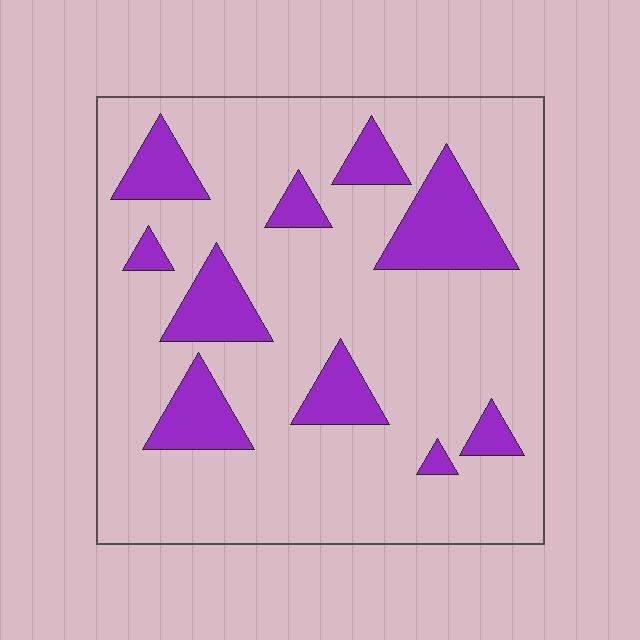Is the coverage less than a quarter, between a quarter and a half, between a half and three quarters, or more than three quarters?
Less than a quarter.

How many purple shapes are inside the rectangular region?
10.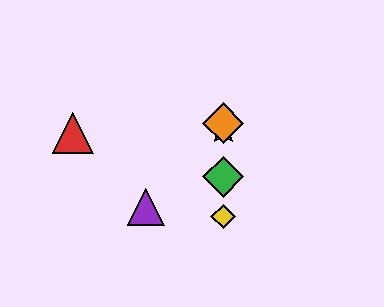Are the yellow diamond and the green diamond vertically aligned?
Yes, both are at x≈223.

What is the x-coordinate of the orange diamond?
The orange diamond is at x≈223.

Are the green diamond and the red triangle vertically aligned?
No, the green diamond is at x≈223 and the red triangle is at x≈73.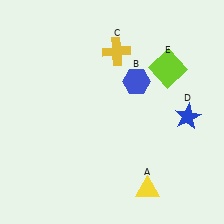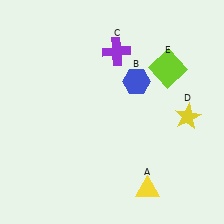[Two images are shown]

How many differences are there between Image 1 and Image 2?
There are 2 differences between the two images.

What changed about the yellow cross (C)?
In Image 1, C is yellow. In Image 2, it changed to purple.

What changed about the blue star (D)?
In Image 1, D is blue. In Image 2, it changed to yellow.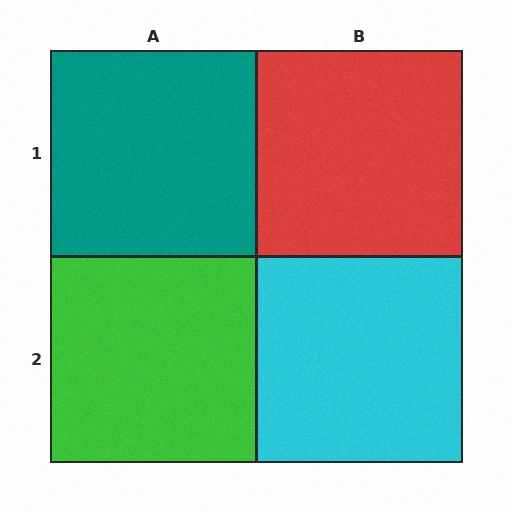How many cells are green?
1 cell is green.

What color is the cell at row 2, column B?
Cyan.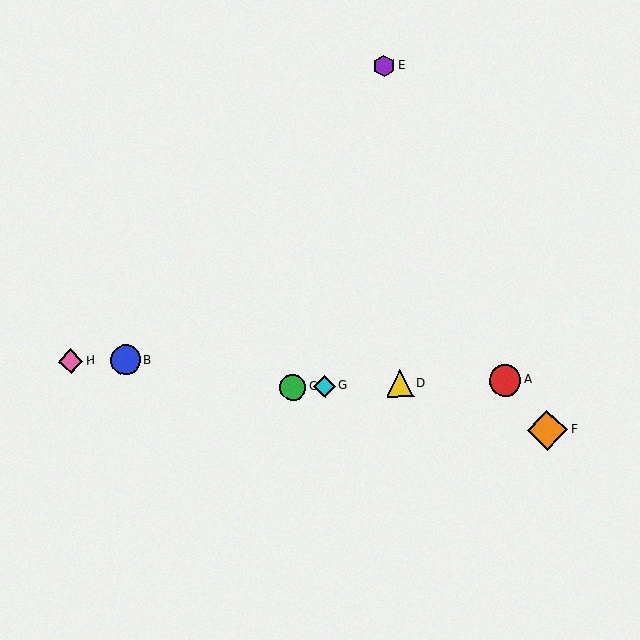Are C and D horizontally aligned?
Yes, both are at y≈387.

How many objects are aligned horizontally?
4 objects (A, C, D, G) are aligned horizontally.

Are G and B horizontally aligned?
No, G is at y≈386 and B is at y≈360.